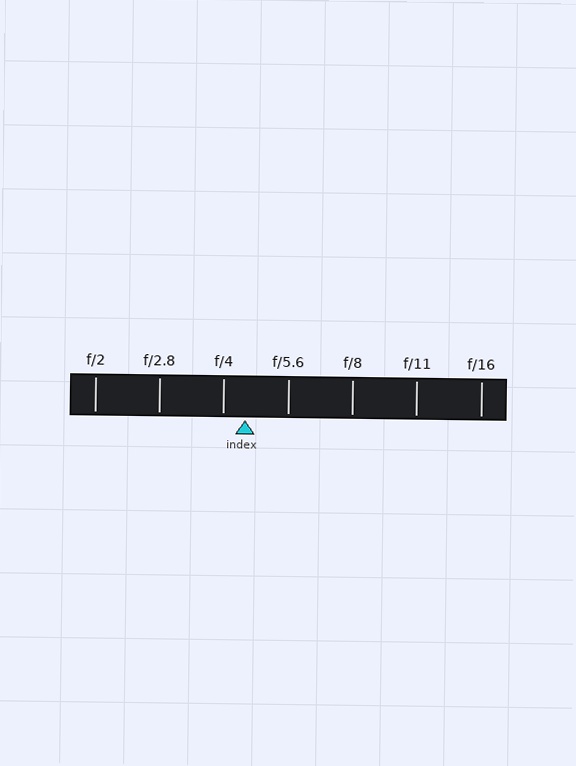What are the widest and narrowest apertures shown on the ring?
The widest aperture shown is f/2 and the narrowest is f/16.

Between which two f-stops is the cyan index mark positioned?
The index mark is between f/4 and f/5.6.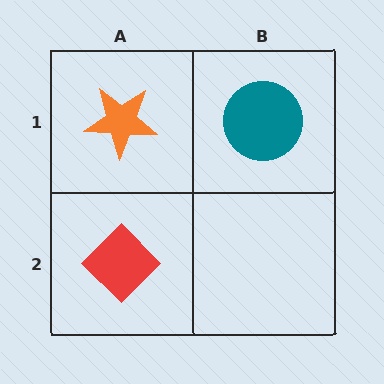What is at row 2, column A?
A red diamond.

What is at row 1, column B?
A teal circle.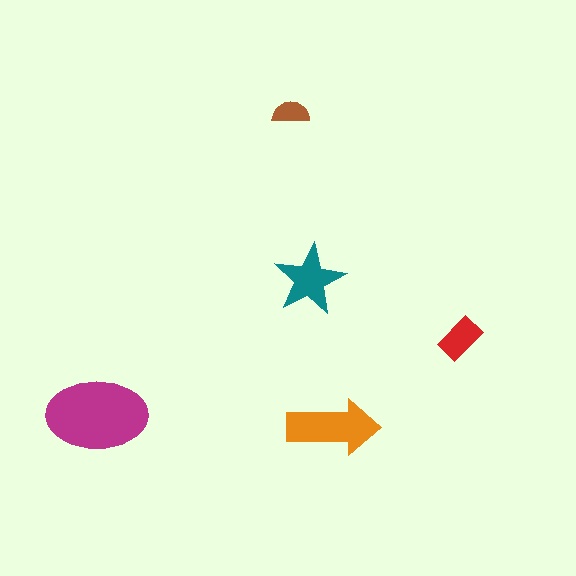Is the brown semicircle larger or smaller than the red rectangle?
Smaller.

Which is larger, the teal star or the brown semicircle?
The teal star.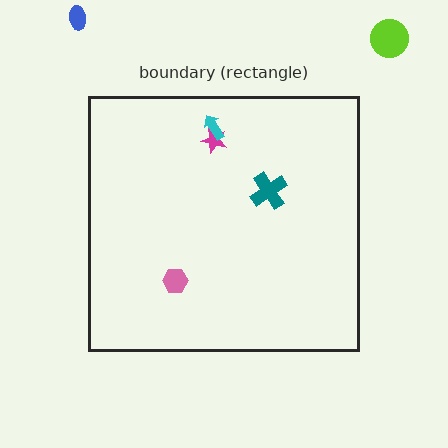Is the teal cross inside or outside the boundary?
Inside.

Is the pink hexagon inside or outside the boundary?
Inside.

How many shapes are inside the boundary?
4 inside, 2 outside.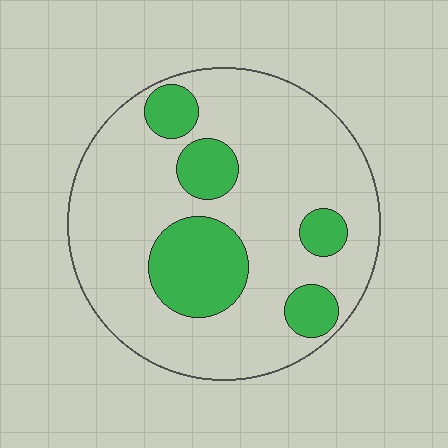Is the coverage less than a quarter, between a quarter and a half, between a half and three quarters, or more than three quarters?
Less than a quarter.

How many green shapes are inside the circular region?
5.